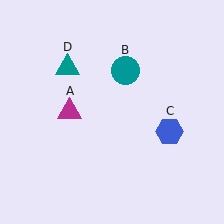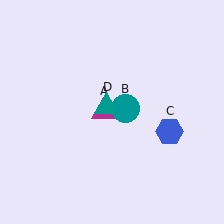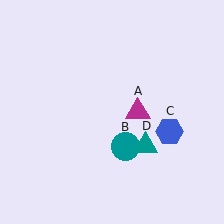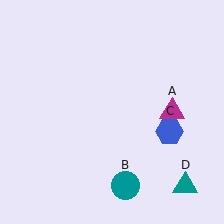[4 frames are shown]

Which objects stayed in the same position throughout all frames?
Blue hexagon (object C) remained stationary.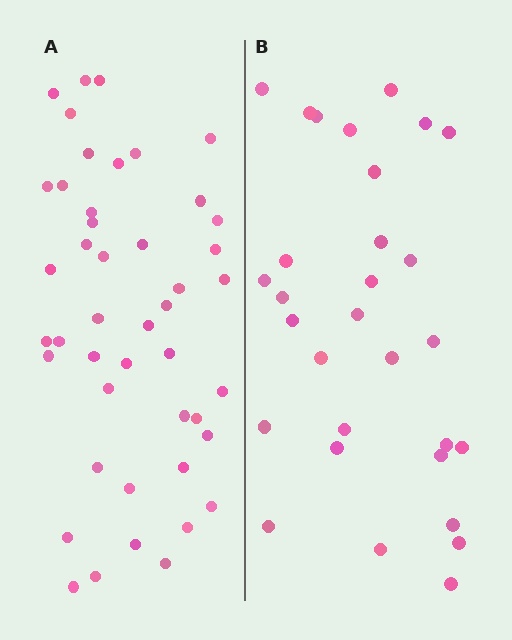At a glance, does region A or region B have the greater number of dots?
Region A (the left region) has more dots.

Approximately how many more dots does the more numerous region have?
Region A has approximately 15 more dots than region B.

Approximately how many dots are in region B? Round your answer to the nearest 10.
About 30 dots.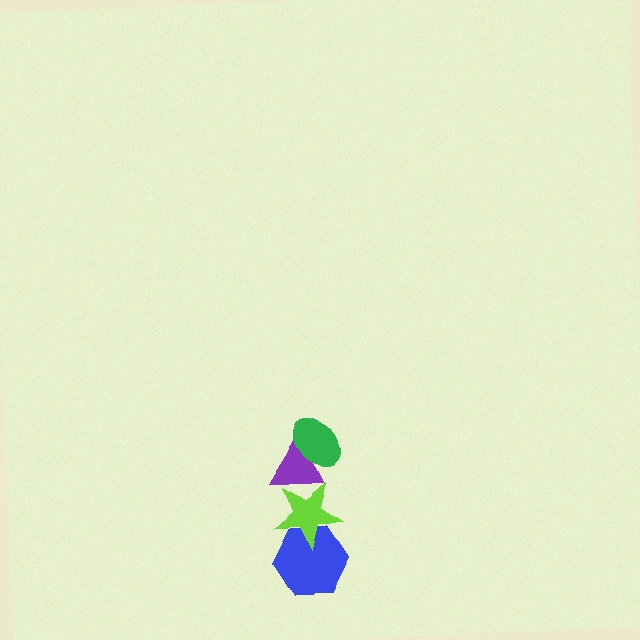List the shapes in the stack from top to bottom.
From top to bottom: the green ellipse, the purple triangle, the lime star, the blue hexagon.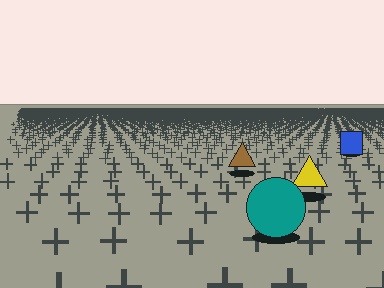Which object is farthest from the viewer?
The blue square is farthest from the viewer. It appears smaller and the ground texture around it is denser.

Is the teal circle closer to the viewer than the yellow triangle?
Yes. The teal circle is closer — you can tell from the texture gradient: the ground texture is coarser near it.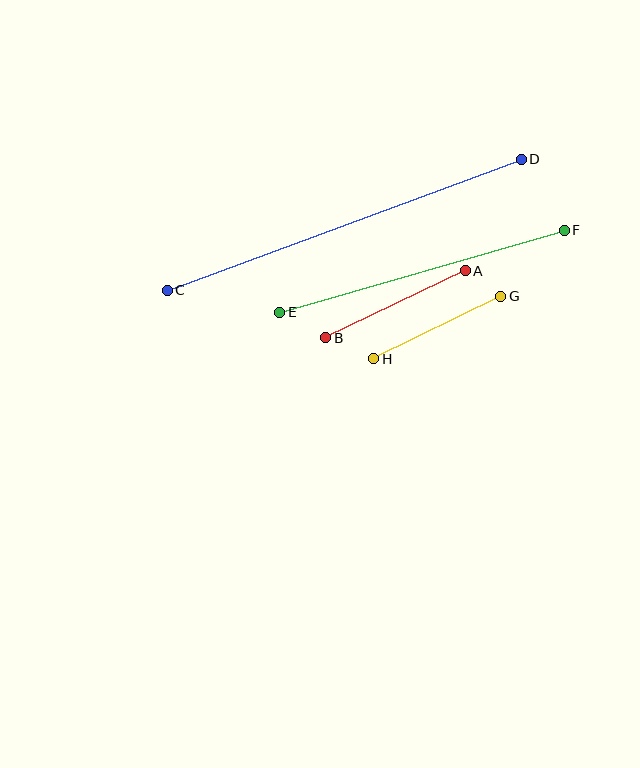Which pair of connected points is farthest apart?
Points C and D are farthest apart.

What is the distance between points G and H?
The distance is approximately 142 pixels.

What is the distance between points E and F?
The distance is approximately 296 pixels.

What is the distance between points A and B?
The distance is approximately 155 pixels.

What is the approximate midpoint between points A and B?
The midpoint is at approximately (396, 304) pixels.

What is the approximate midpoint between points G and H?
The midpoint is at approximately (437, 328) pixels.